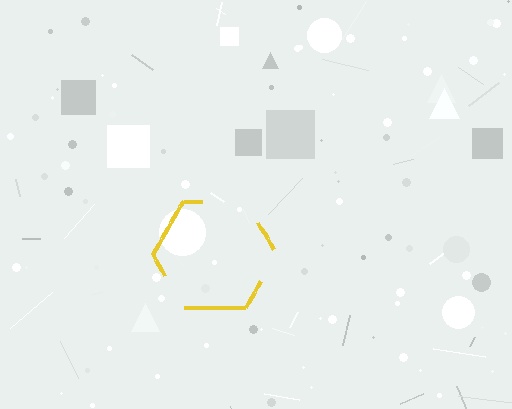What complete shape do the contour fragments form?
The contour fragments form a hexagon.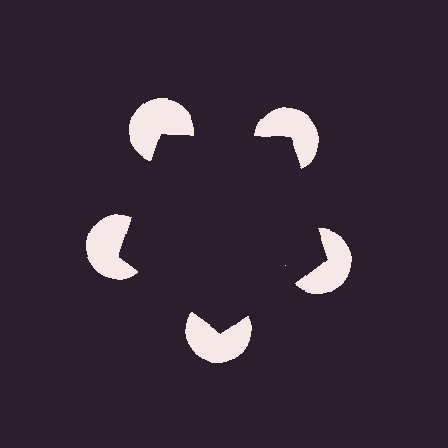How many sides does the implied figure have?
5 sides.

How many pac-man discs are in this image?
There are 5 — one at each vertex of the illusory pentagon.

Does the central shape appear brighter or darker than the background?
It typically appears slightly darker than the background, even though no actual brightness change is drawn.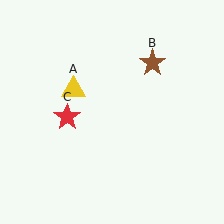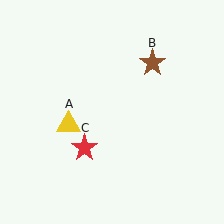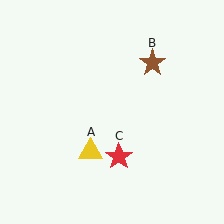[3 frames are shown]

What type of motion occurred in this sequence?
The yellow triangle (object A), red star (object C) rotated counterclockwise around the center of the scene.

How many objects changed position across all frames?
2 objects changed position: yellow triangle (object A), red star (object C).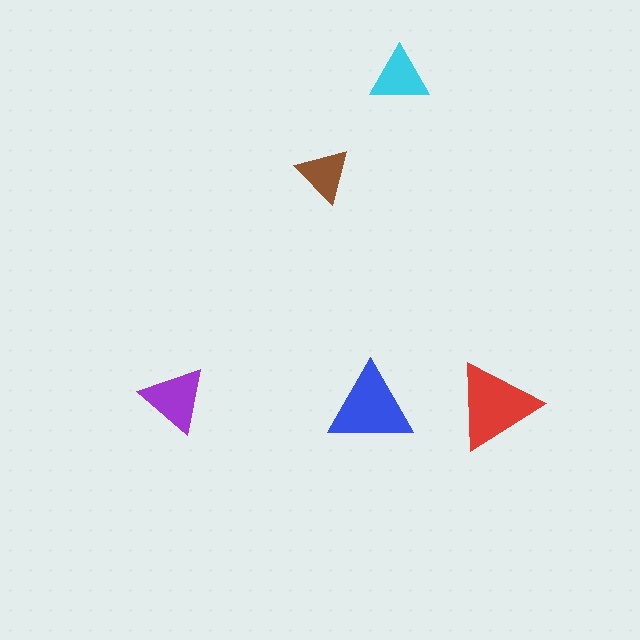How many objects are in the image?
There are 5 objects in the image.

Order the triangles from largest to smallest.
the red one, the blue one, the purple one, the cyan one, the brown one.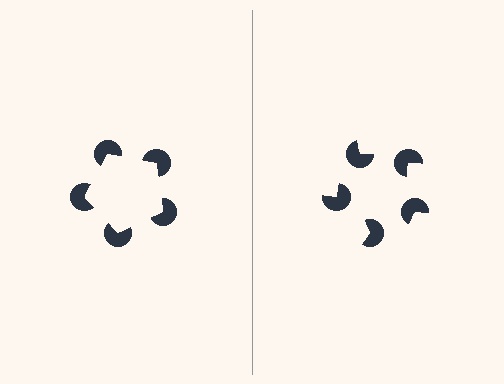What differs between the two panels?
The pac-man discs are positioned identically on both sides; only the wedge orientations differ. On the left they align to a pentagon; on the right they are misaligned.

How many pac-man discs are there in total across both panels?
10 — 5 on each side.